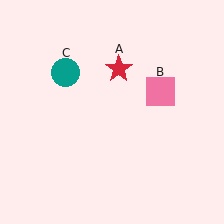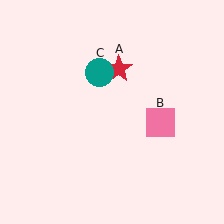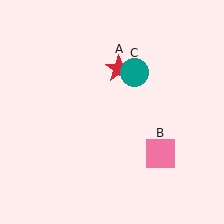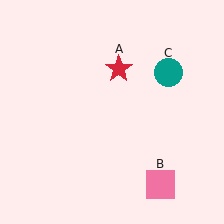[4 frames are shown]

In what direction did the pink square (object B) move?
The pink square (object B) moved down.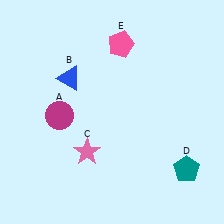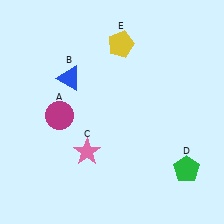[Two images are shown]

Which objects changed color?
D changed from teal to green. E changed from pink to yellow.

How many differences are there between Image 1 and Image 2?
There are 2 differences between the two images.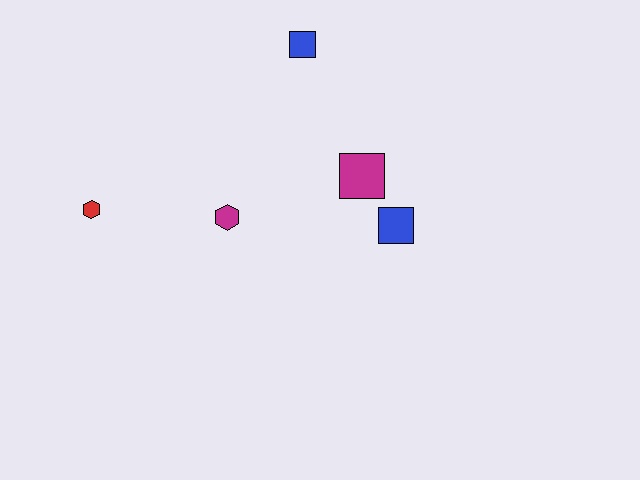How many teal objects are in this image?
There are no teal objects.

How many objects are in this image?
There are 5 objects.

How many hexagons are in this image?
There are 2 hexagons.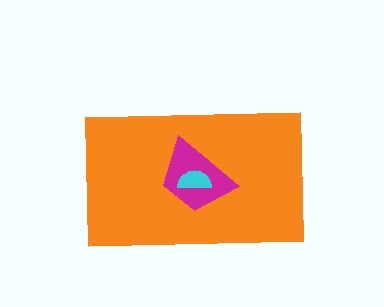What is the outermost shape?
The orange rectangle.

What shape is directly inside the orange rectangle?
The magenta trapezoid.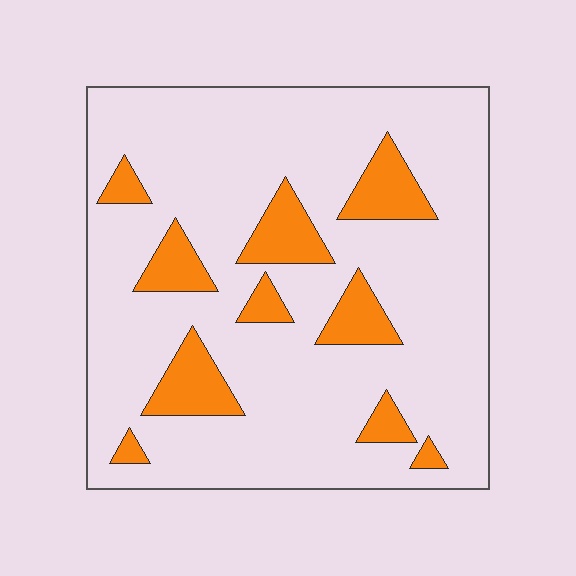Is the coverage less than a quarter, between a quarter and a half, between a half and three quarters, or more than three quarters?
Less than a quarter.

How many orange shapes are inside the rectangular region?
10.